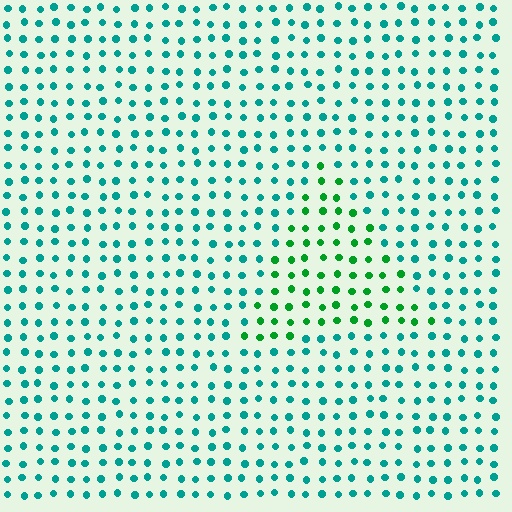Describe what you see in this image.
The image is filled with small teal elements in a uniform arrangement. A triangle-shaped region is visible where the elements are tinted to a slightly different hue, forming a subtle color boundary.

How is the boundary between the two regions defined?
The boundary is defined purely by a slight shift in hue (about 42 degrees). Spacing, size, and orientation are identical on both sides.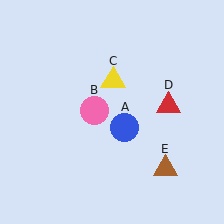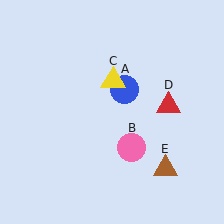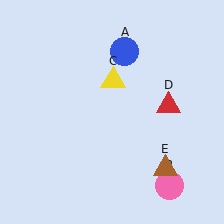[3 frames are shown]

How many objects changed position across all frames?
2 objects changed position: blue circle (object A), pink circle (object B).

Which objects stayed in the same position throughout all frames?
Yellow triangle (object C) and red triangle (object D) and brown triangle (object E) remained stationary.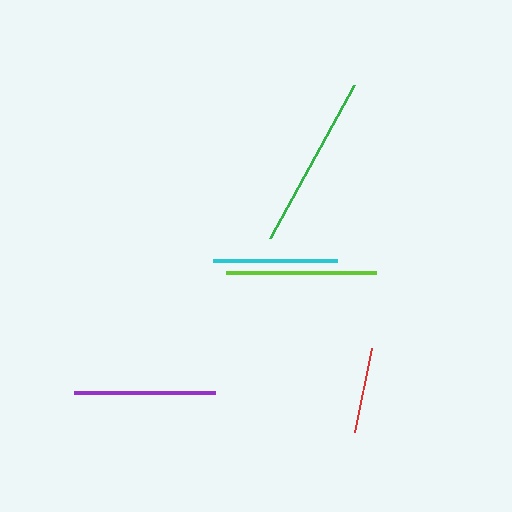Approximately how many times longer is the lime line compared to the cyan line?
The lime line is approximately 1.2 times the length of the cyan line.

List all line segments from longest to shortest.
From longest to shortest: green, lime, purple, cyan, red.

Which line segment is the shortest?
The red line is the shortest at approximately 85 pixels.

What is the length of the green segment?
The green segment is approximately 175 pixels long.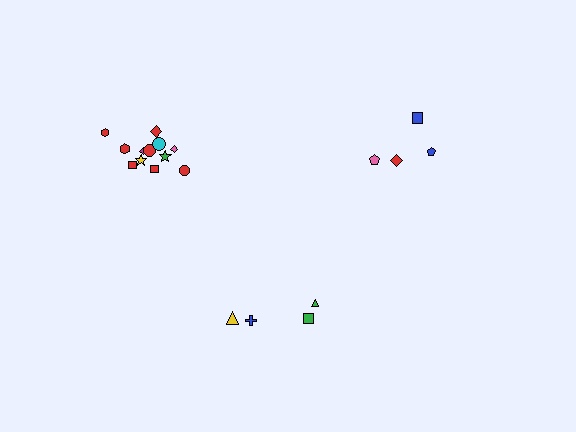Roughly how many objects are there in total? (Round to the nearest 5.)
Roughly 20 objects in total.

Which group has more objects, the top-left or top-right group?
The top-left group.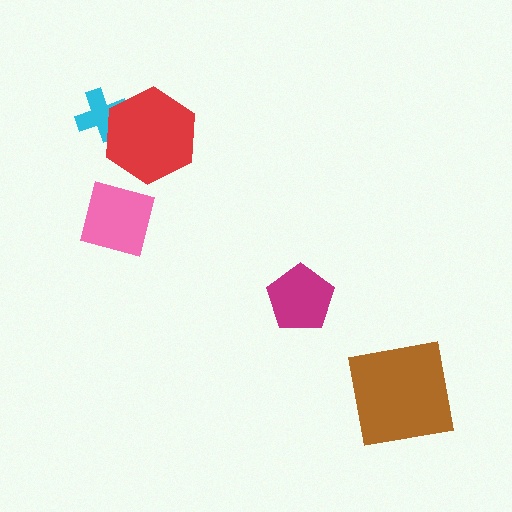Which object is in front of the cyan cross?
The red hexagon is in front of the cyan cross.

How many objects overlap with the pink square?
0 objects overlap with the pink square.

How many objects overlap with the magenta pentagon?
0 objects overlap with the magenta pentagon.